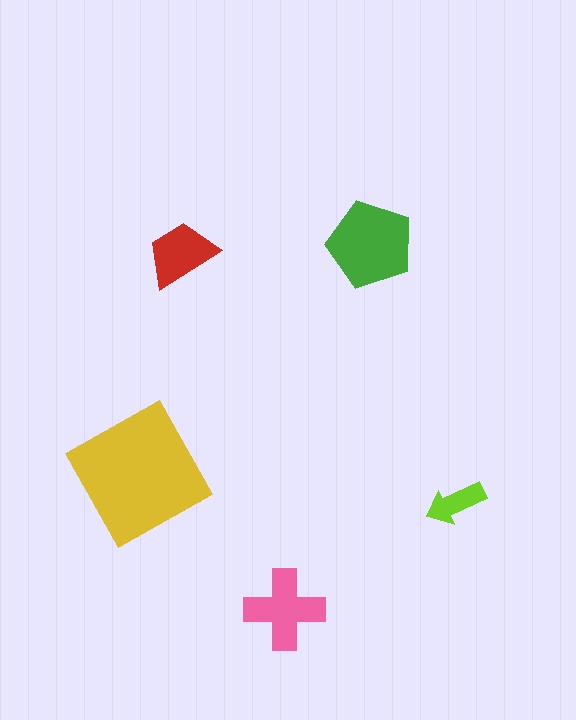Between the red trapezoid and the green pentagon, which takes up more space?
The green pentagon.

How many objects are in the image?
There are 5 objects in the image.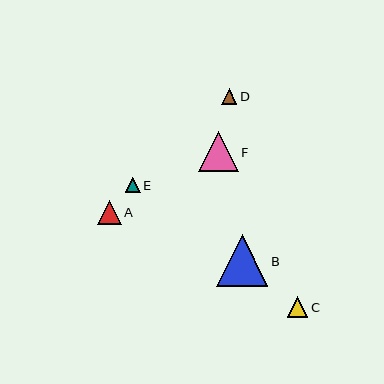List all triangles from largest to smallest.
From largest to smallest: B, F, A, C, D, E.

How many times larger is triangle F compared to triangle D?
Triangle F is approximately 2.6 times the size of triangle D.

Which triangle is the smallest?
Triangle E is the smallest with a size of approximately 15 pixels.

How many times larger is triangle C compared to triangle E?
Triangle C is approximately 1.4 times the size of triangle E.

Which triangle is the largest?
Triangle B is the largest with a size of approximately 51 pixels.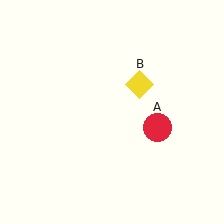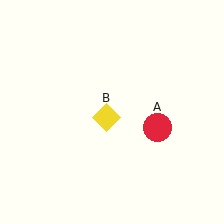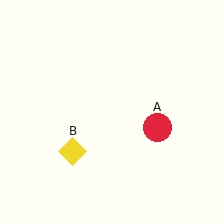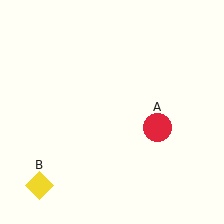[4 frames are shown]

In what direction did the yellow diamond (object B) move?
The yellow diamond (object B) moved down and to the left.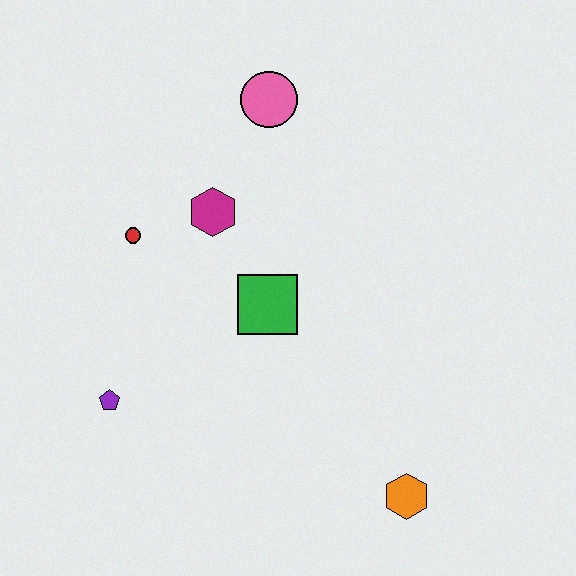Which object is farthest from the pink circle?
The orange hexagon is farthest from the pink circle.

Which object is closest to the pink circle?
The magenta hexagon is closest to the pink circle.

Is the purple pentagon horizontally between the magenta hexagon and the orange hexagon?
No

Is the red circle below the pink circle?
Yes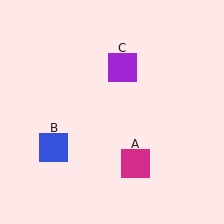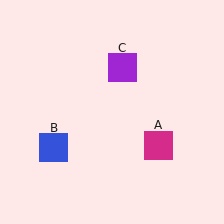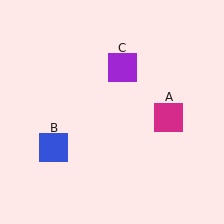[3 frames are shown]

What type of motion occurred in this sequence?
The magenta square (object A) rotated counterclockwise around the center of the scene.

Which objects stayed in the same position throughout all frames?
Blue square (object B) and purple square (object C) remained stationary.